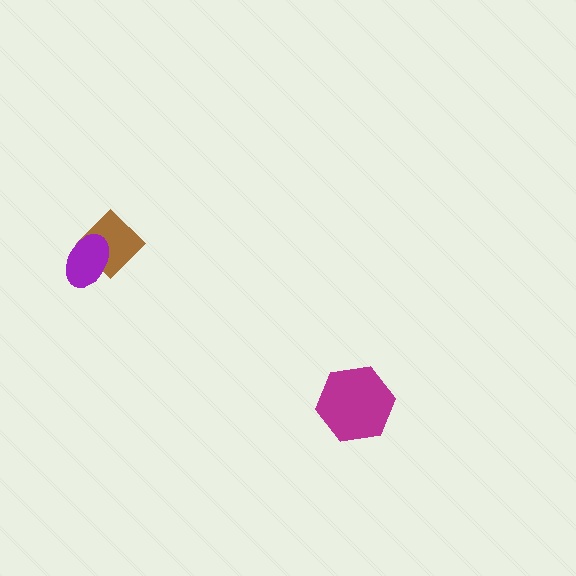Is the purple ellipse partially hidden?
No, no other shape covers it.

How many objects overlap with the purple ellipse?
1 object overlaps with the purple ellipse.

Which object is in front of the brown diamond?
The purple ellipse is in front of the brown diamond.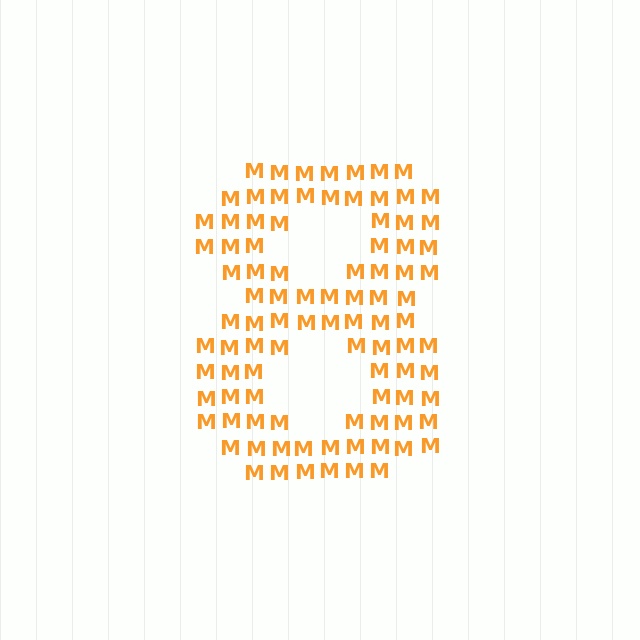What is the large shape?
The large shape is the digit 8.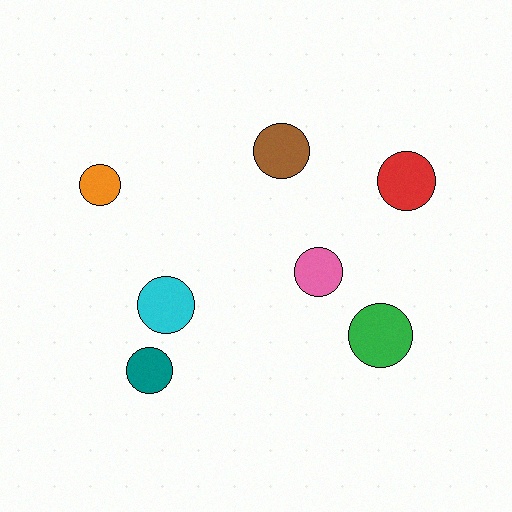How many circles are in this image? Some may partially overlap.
There are 7 circles.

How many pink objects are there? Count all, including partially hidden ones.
There is 1 pink object.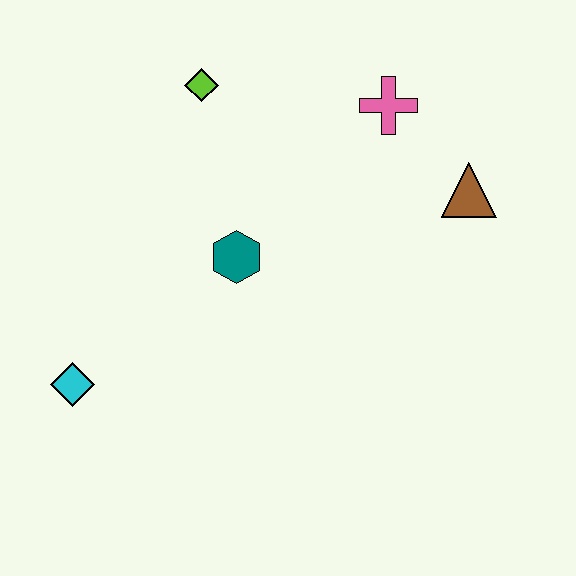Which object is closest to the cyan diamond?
The teal hexagon is closest to the cyan diamond.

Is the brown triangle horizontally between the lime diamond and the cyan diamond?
No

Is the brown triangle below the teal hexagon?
No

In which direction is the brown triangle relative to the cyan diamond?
The brown triangle is to the right of the cyan diamond.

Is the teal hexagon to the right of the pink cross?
No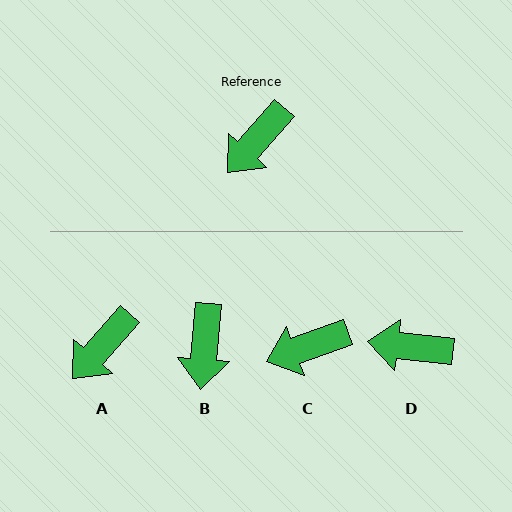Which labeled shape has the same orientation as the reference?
A.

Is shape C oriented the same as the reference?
No, it is off by about 29 degrees.